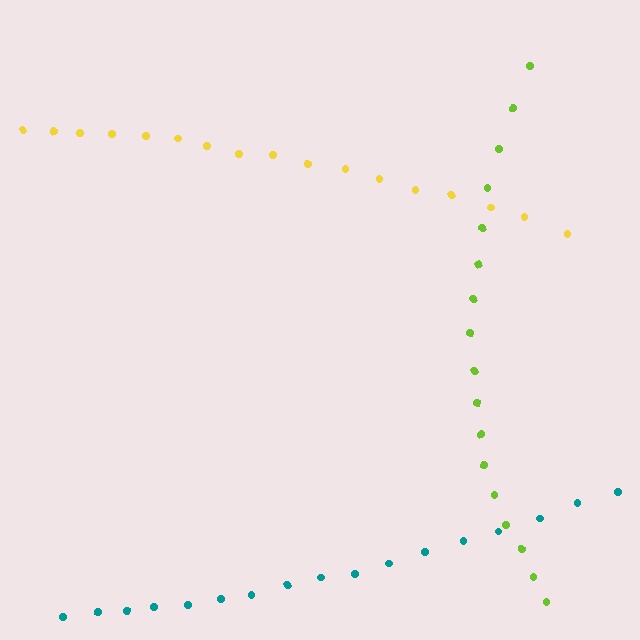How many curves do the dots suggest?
There are 3 distinct paths.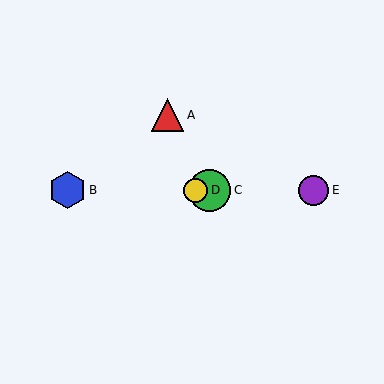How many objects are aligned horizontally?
4 objects (B, C, D, E) are aligned horizontally.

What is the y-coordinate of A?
Object A is at y≈115.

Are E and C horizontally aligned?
Yes, both are at y≈190.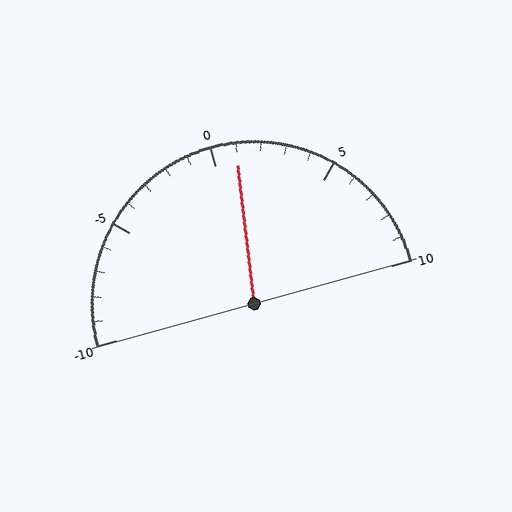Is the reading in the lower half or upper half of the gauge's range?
The reading is in the upper half of the range (-10 to 10).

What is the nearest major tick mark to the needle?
The nearest major tick mark is 0.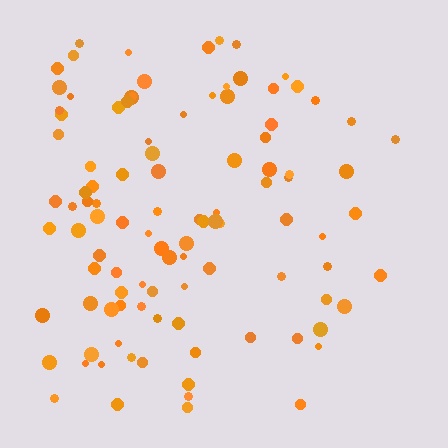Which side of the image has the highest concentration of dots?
The left.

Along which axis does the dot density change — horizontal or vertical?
Horizontal.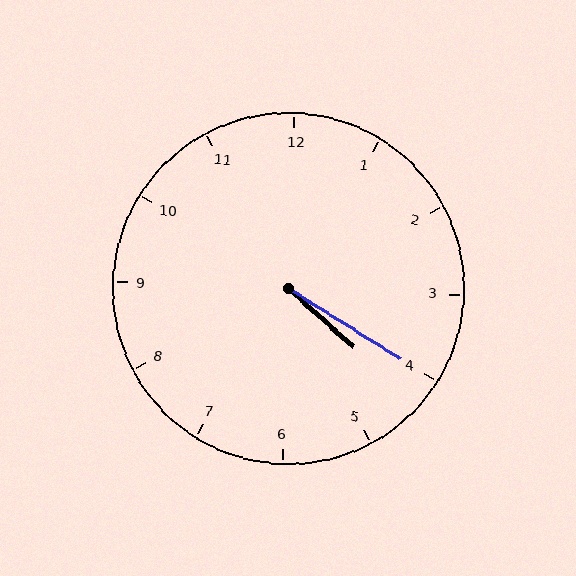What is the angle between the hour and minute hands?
Approximately 10 degrees.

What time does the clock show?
4:20.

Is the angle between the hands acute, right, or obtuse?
It is acute.